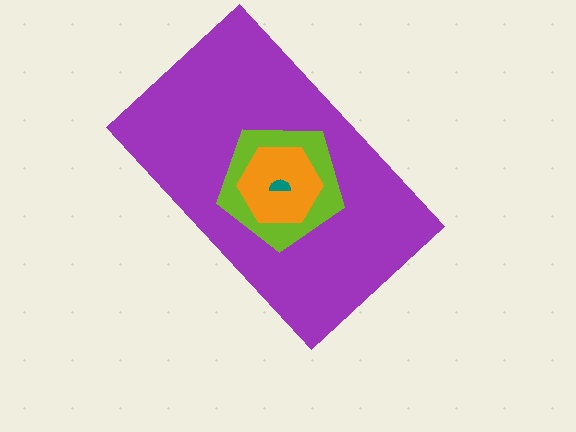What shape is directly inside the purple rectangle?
The lime pentagon.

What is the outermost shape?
The purple rectangle.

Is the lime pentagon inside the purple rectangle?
Yes.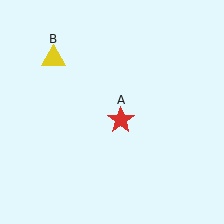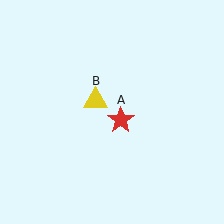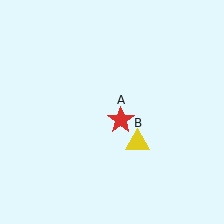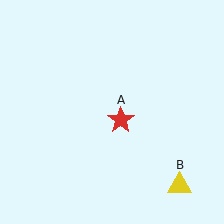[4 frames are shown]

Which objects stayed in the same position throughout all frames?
Red star (object A) remained stationary.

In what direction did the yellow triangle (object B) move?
The yellow triangle (object B) moved down and to the right.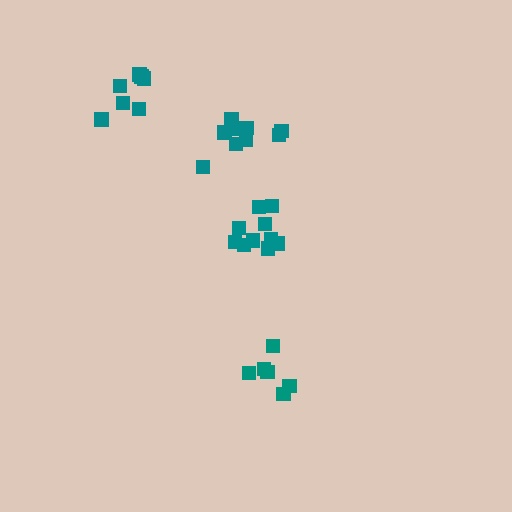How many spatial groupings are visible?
There are 4 spatial groupings.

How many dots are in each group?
Group 1: 7 dots, Group 2: 9 dots, Group 3: 10 dots, Group 4: 6 dots (32 total).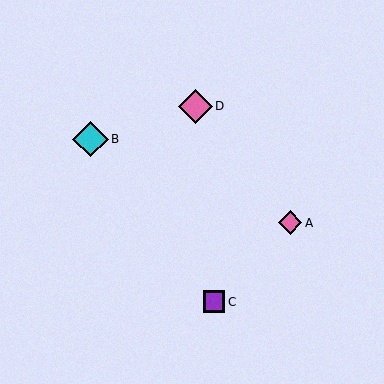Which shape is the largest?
The cyan diamond (labeled B) is the largest.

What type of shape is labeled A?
Shape A is a pink diamond.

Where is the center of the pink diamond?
The center of the pink diamond is at (290, 223).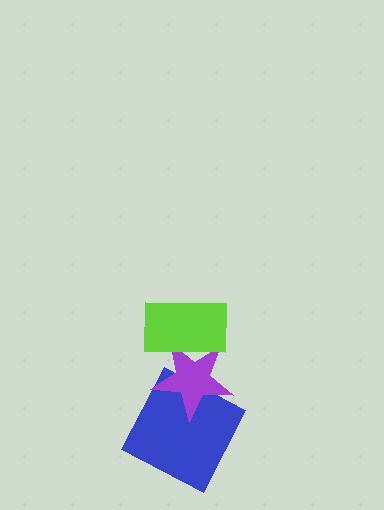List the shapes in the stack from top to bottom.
From top to bottom: the lime rectangle, the purple star, the blue square.